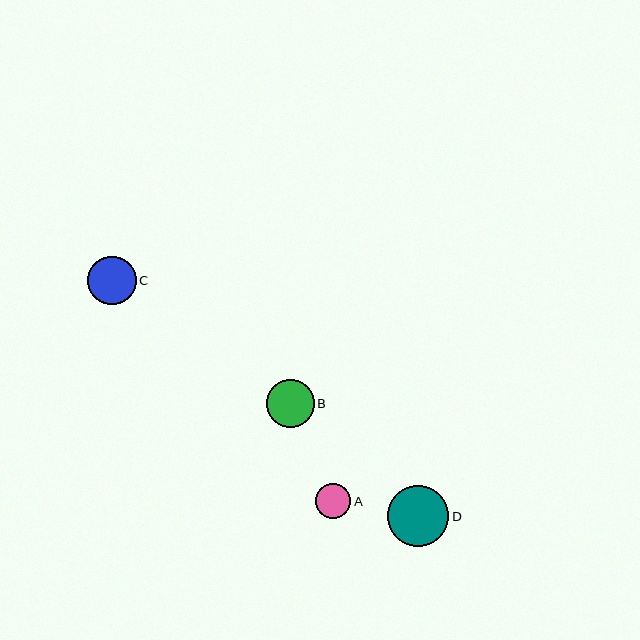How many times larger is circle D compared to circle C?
Circle D is approximately 1.3 times the size of circle C.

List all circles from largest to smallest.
From largest to smallest: D, C, B, A.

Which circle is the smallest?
Circle A is the smallest with a size of approximately 35 pixels.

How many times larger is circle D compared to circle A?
Circle D is approximately 1.8 times the size of circle A.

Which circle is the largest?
Circle D is the largest with a size of approximately 61 pixels.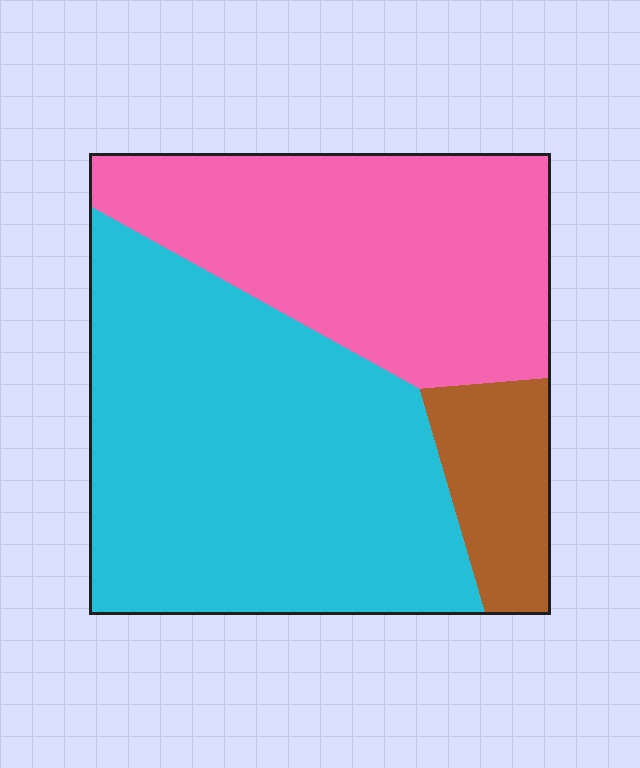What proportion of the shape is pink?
Pink takes up between a quarter and a half of the shape.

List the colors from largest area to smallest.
From largest to smallest: cyan, pink, brown.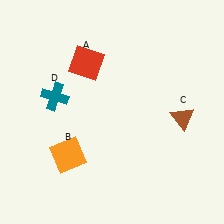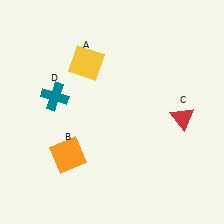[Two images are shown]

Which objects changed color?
A changed from red to yellow. C changed from brown to red.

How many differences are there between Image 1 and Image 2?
There are 2 differences between the two images.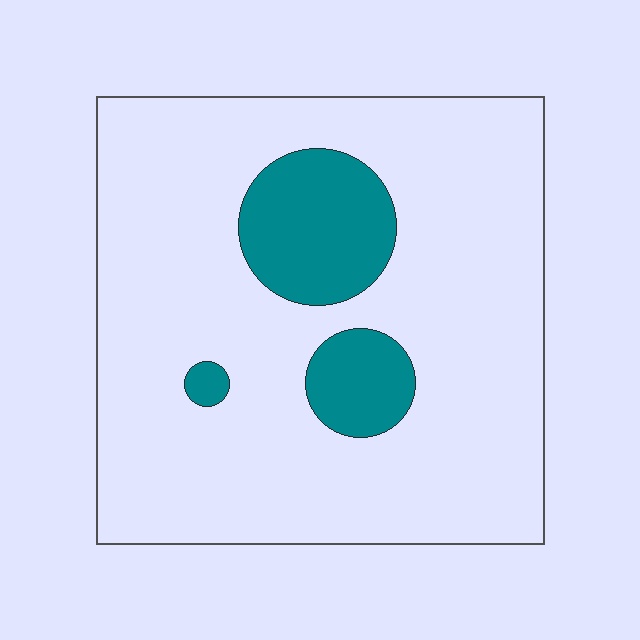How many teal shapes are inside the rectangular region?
3.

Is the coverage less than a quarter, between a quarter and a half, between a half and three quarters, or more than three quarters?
Less than a quarter.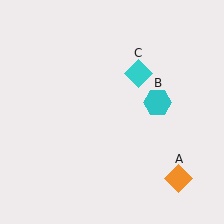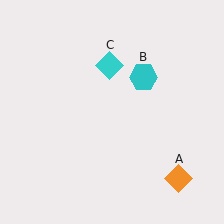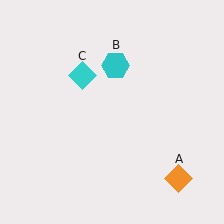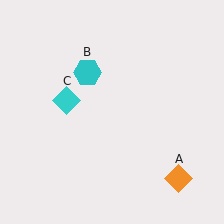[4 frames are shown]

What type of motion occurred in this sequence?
The cyan hexagon (object B), cyan diamond (object C) rotated counterclockwise around the center of the scene.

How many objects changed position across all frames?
2 objects changed position: cyan hexagon (object B), cyan diamond (object C).